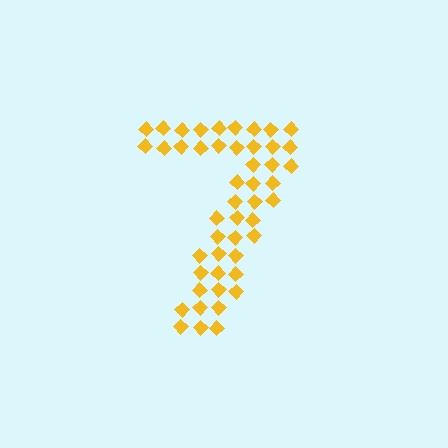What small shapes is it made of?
It is made of small diamonds.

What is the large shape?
The large shape is the digit 7.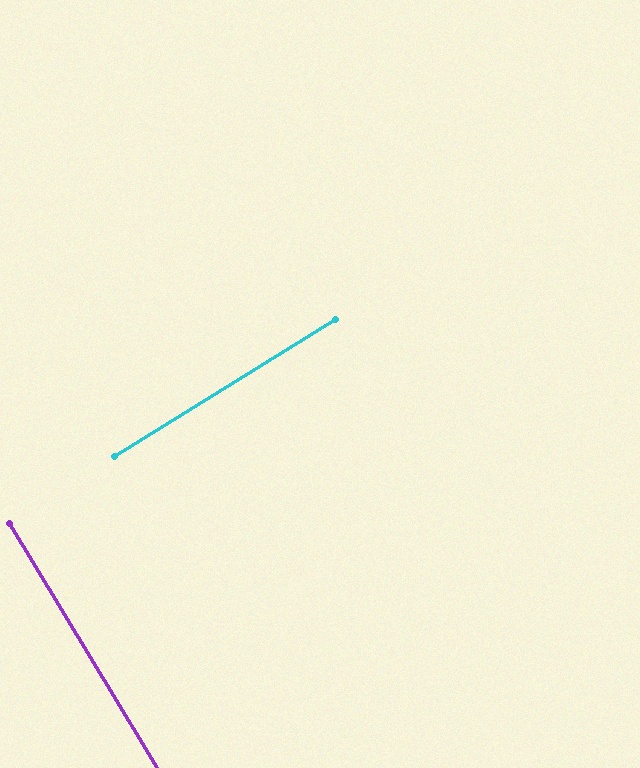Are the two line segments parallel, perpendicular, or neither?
Perpendicular — they meet at approximately 89°.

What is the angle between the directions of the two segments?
Approximately 89 degrees.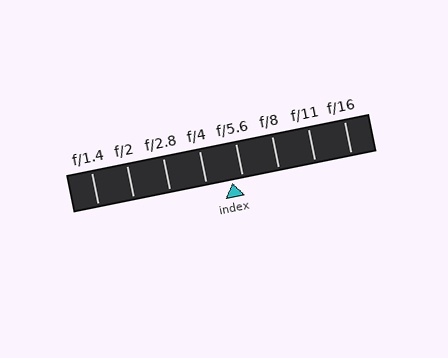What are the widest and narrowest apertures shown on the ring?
The widest aperture shown is f/1.4 and the narrowest is f/16.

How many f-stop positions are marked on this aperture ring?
There are 8 f-stop positions marked.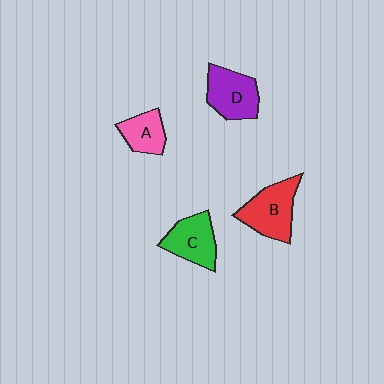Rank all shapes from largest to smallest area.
From largest to smallest: B (red), D (purple), C (green), A (pink).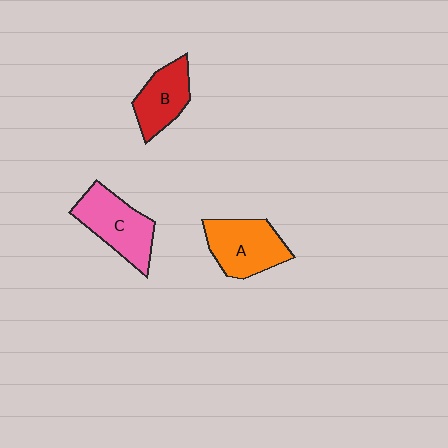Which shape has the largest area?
Shape C (pink).